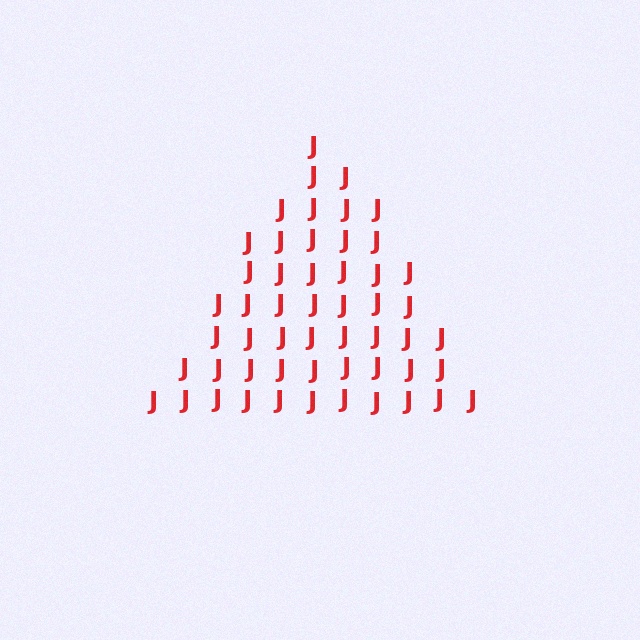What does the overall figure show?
The overall figure shows a triangle.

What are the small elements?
The small elements are letter J's.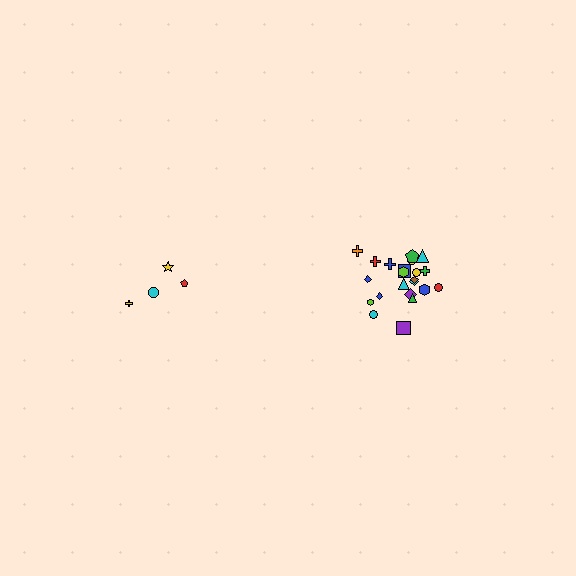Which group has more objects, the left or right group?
The right group.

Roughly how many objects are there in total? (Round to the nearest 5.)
Roughly 25 objects in total.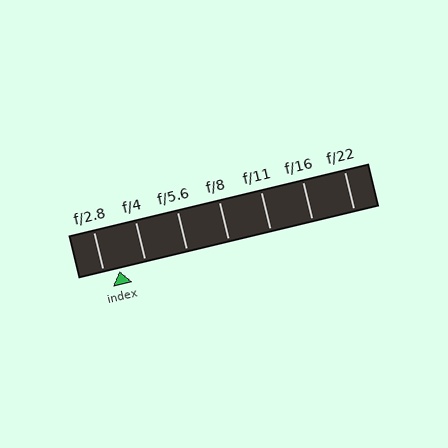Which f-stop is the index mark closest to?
The index mark is closest to f/2.8.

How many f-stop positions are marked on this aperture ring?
There are 7 f-stop positions marked.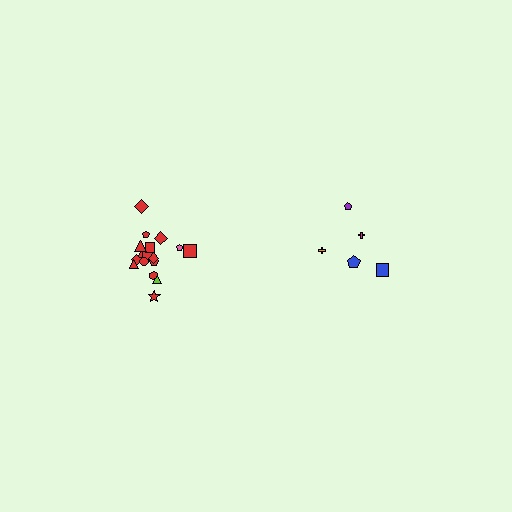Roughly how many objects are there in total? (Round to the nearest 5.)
Roughly 25 objects in total.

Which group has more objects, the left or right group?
The left group.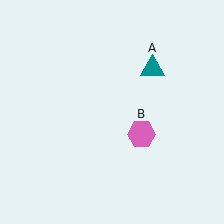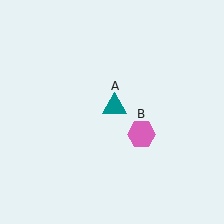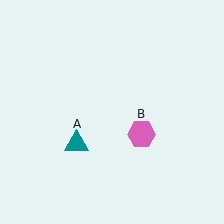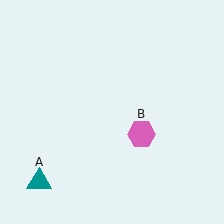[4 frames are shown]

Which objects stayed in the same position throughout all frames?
Pink hexagon (object B) remained stationary.